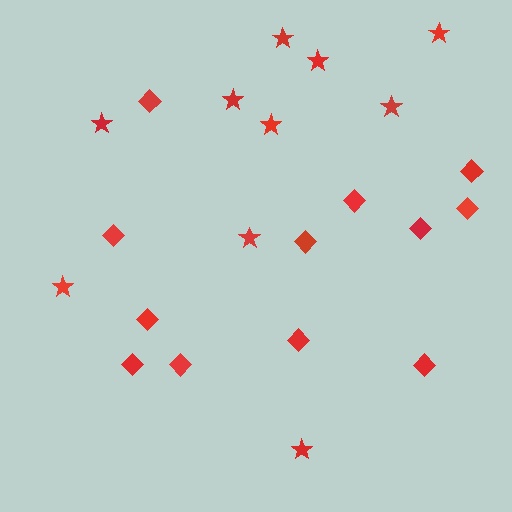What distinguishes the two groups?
There are 2 groups: one group of diamonds (12) and one group of stars (10).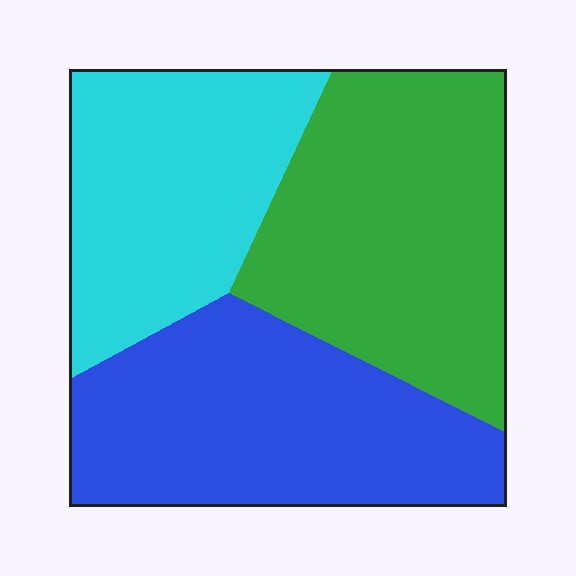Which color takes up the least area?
Cyan, at roughly 30%.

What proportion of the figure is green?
Green covers about 35% of the figure.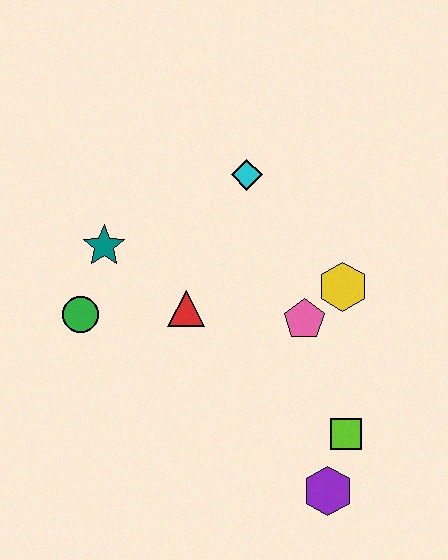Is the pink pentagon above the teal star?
No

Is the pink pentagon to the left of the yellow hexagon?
Yes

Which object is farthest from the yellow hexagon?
The green circle is farthest from the yellow hexagon.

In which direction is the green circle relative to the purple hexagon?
The green circle is to the left of the purple hexagon.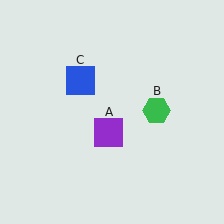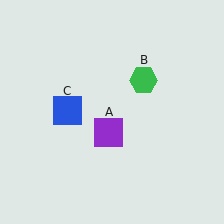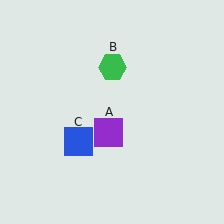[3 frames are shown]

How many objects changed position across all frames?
2 objects changed position: green hexagon (object B), blue square (object C).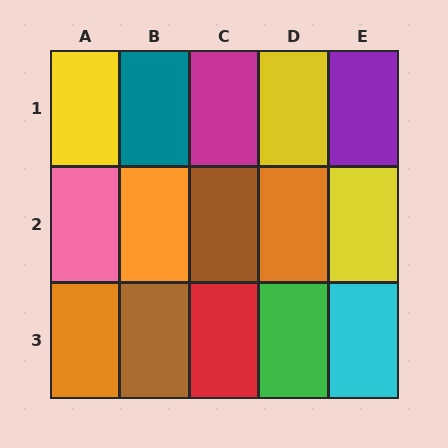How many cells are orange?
3 cells are orange.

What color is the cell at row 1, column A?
Yellow.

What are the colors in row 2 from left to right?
Pink, orange, brown, orange, yellow.